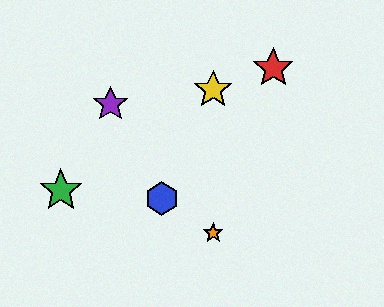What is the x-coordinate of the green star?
The green star is at x≈61.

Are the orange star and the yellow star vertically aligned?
Yes, both are at x≈213.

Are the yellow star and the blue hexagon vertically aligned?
No, the yellow star is at x≈213 and the blue hexagon is at x≈162.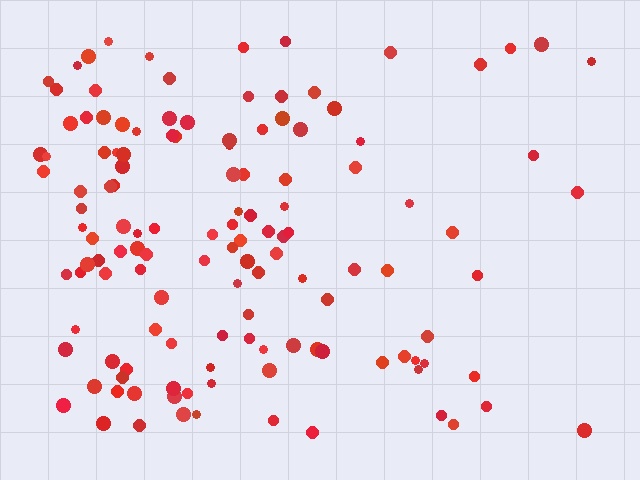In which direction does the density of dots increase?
From right to left, with the left side densest.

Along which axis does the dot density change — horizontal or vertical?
Horizontal.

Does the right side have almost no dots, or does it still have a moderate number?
Still a moderate number, just noticeably fewer than the left.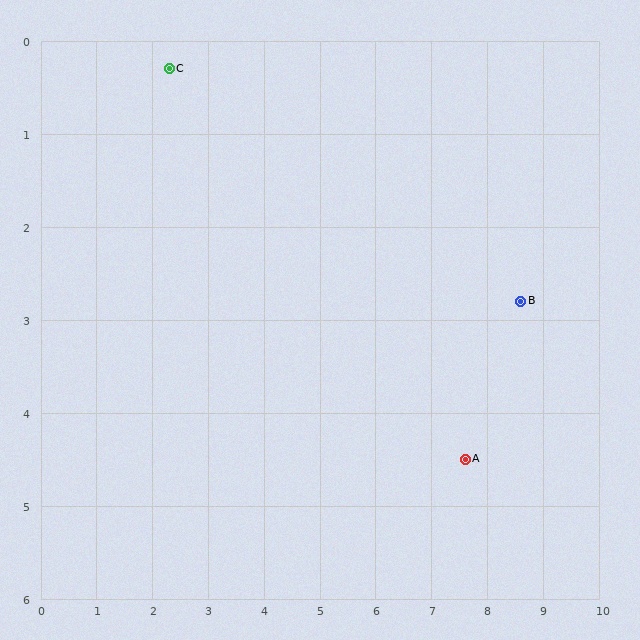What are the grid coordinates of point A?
Point A is at approximately (7.6, 4.5).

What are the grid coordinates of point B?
Point B is at approximately (8.6, 2.8).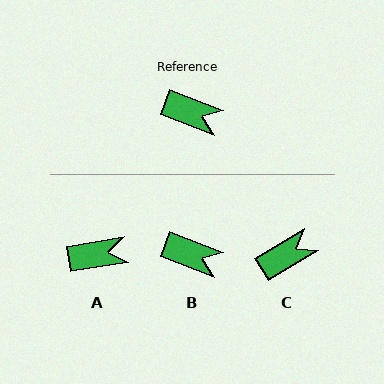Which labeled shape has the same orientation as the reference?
B.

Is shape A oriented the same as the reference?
No, it is off by about 30 degrees.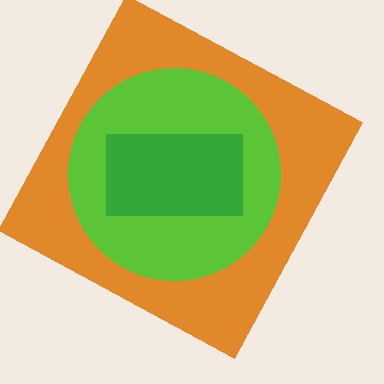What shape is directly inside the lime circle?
The green rectangle.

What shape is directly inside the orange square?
The lime circle.